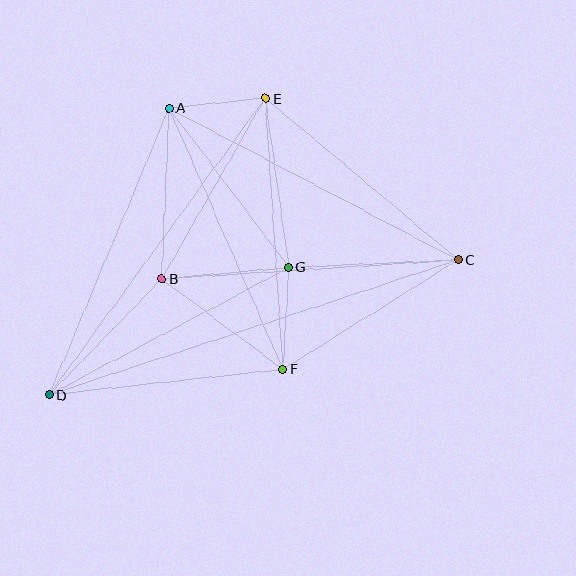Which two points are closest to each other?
Points A and E are closest to each other.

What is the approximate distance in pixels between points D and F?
The distance between D and F is approximately 236 pixels.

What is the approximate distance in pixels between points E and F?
The distance between E and F is approximately 272 pixels.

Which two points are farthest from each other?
Points C and D are farthest from each other.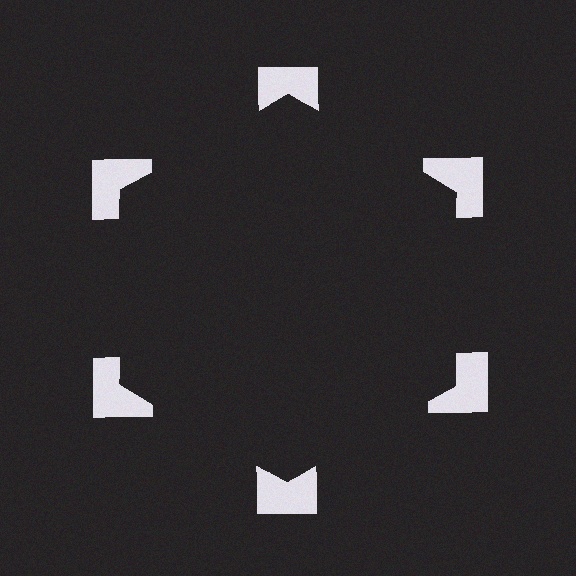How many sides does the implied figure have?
6 sides.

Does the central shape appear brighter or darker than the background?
It typically appears slightly darker than the background, even though no actual brightness change is drawn.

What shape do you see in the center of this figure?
An illusory hexagon — its edges are inferred from the aligned wedge cuts in the notched squares, not physically drawn.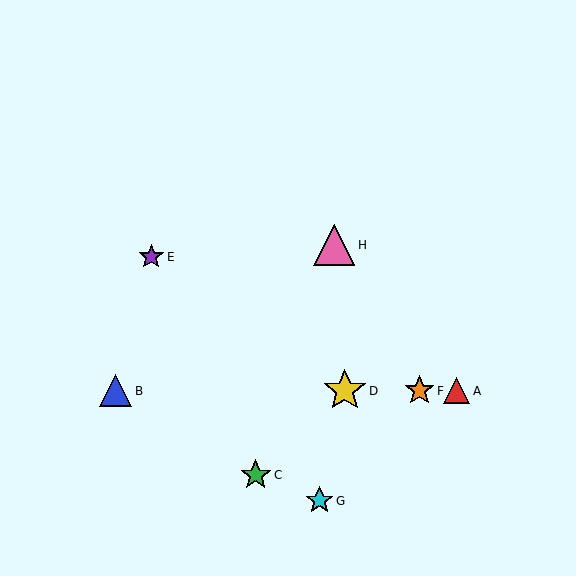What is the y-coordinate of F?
Object F is at y≈391.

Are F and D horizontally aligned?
Yes, both are at y≈391.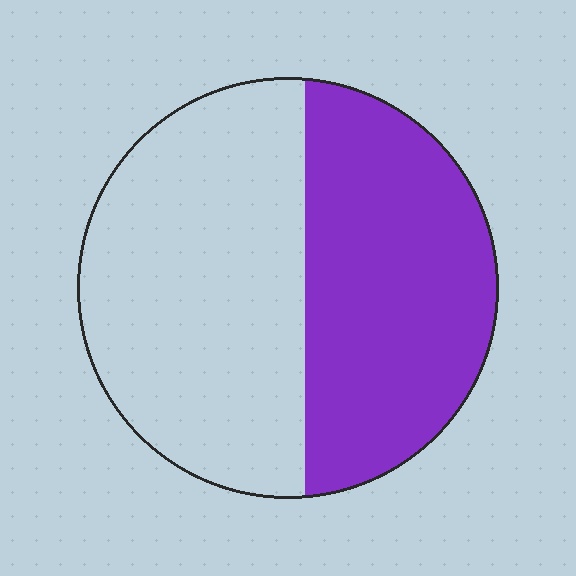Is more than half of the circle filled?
No.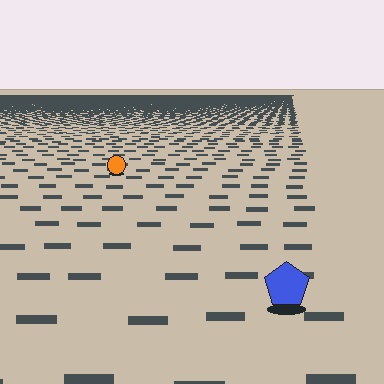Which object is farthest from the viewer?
The orange circle is farthest from the viewer. It appears smaller and the ground texture around it is denser.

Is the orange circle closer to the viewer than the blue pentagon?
No. The blue pentagon is closer — you can tell from the texture gradient: the ground texture is coarser near it.